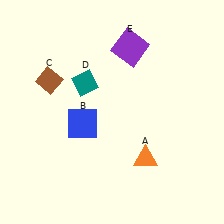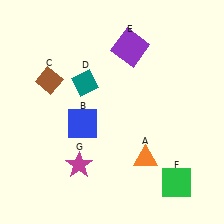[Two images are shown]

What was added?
A green square (F), a magenta star (G) were added in Image 2.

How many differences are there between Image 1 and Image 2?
There are 2 differences between the two images.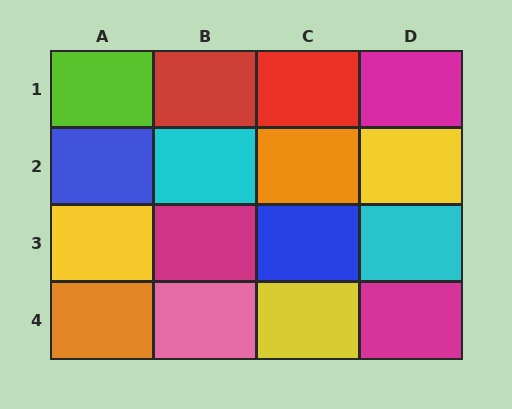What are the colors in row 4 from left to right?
Orange, pink, yellow, magenta.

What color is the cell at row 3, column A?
Yellow.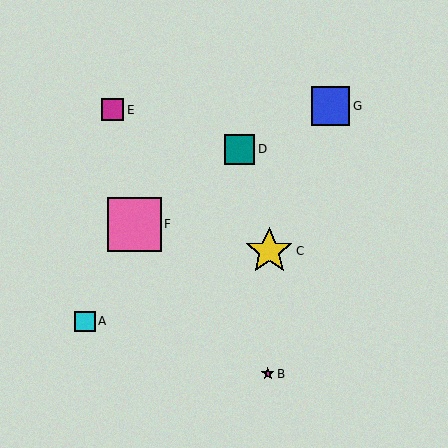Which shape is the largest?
The pink square (labeled F) is the largest.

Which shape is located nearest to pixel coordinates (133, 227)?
The pink square (labeled F) at (134, 224) is nearest to that location.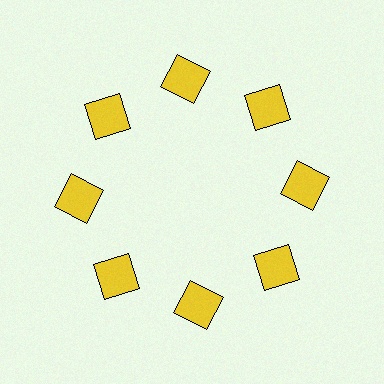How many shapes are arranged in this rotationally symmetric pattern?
There are 8 shapes, arranged in 8 groups of 1.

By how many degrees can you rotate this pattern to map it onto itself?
The pattern maps onto itself every 45 degrees of rotation.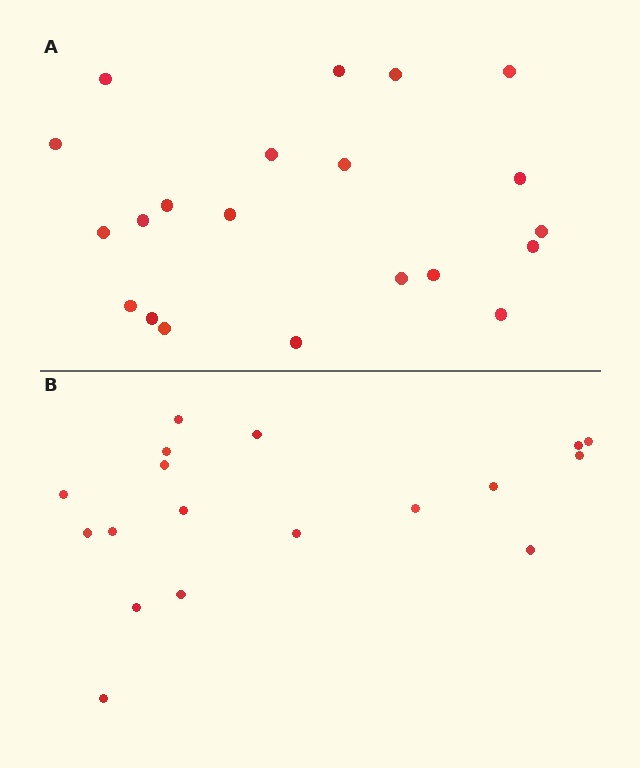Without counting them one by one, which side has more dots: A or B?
Region A (the top region) has more dots.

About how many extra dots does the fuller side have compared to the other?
Region A has just a few more — roughly 2 or 3 more dots than region B.